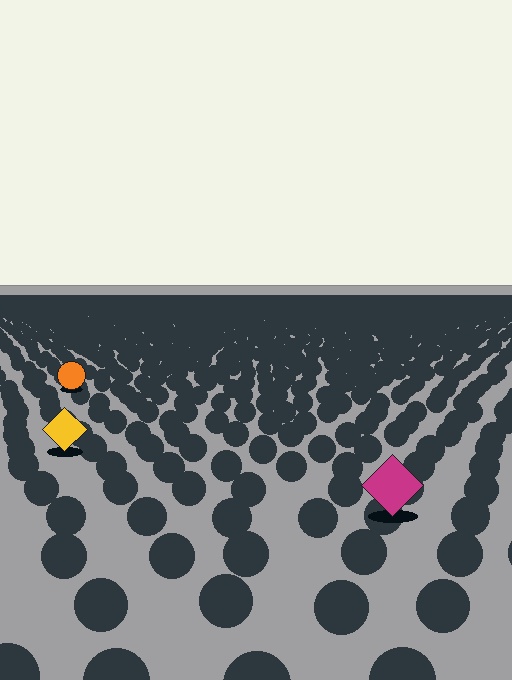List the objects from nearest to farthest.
From nearest to farthest: the magenta diamond, the yellow diamond, the orange circle.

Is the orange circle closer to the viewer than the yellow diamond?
No. The yellow diamond is closer — you can tell from the texture gradient: the ground texture is coarser near it.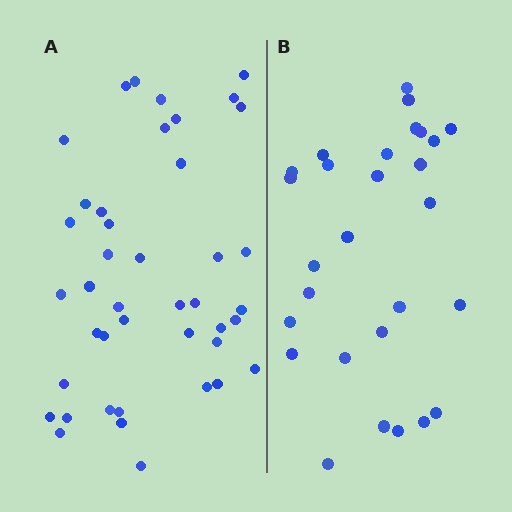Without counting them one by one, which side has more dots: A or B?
Region A (the left region) has more dots.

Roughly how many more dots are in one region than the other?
Region A has approximately 15 more dots than region B.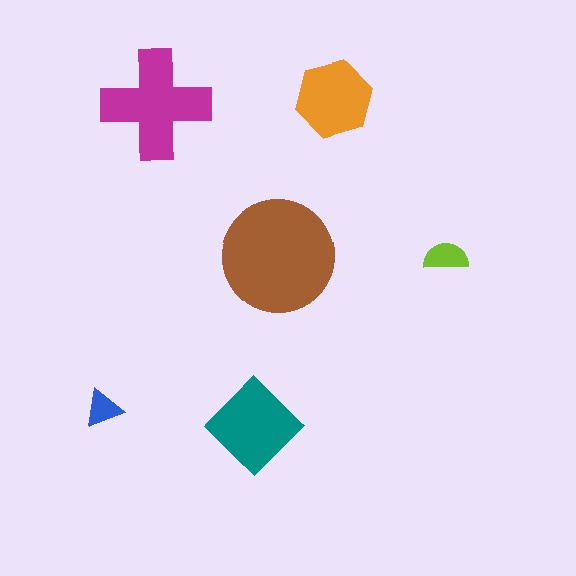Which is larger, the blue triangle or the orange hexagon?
The orange hexagon.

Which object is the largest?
The brown circle.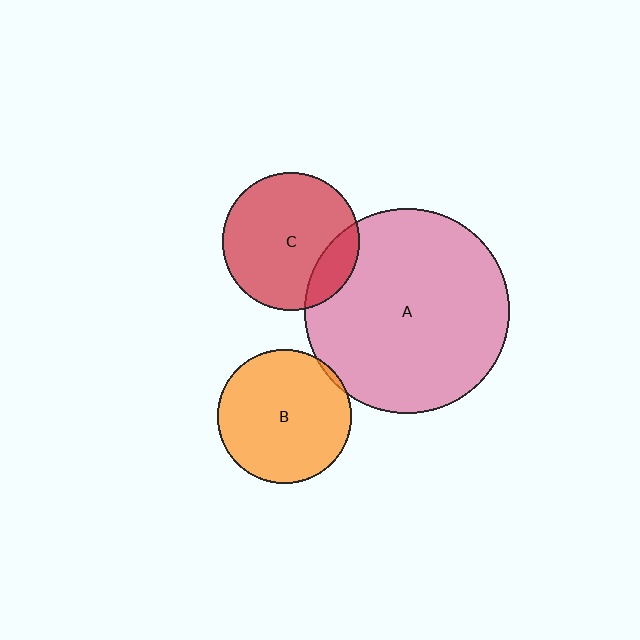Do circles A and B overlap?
Yes.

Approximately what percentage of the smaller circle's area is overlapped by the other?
Approximately 5%.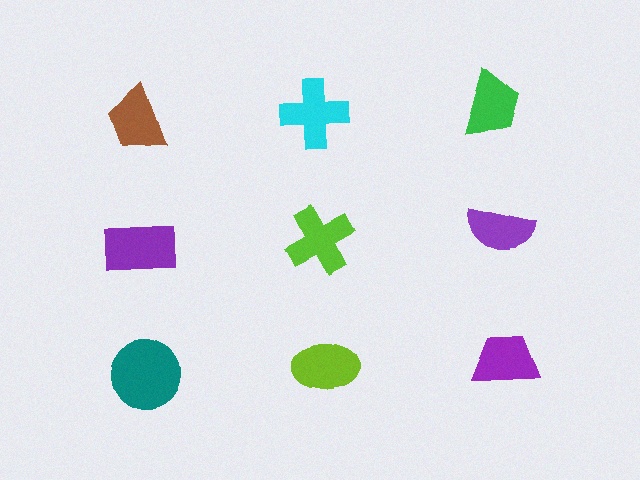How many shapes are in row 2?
3 shapes.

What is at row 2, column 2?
A lime cross.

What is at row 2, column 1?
A purple rectangle.